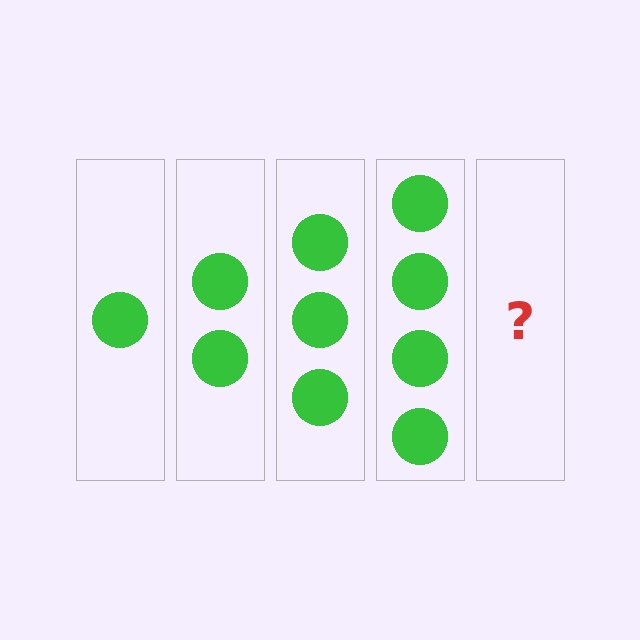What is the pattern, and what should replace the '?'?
The pattern is that each step adds one more circle. The '?' should be 5 circles.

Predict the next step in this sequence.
The next step is 5 circles.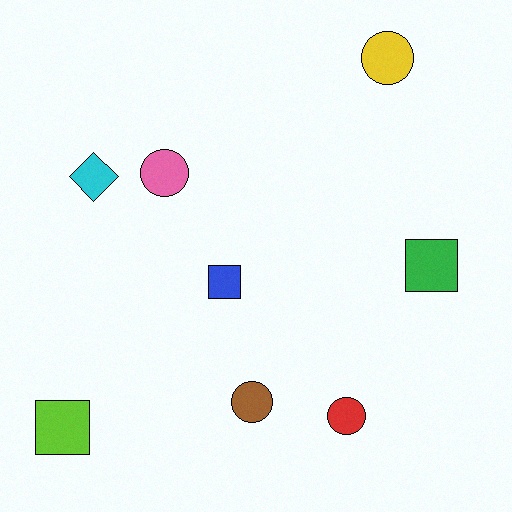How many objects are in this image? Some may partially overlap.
There are 8 objects.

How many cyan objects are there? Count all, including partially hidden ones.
There is 1 cyan object.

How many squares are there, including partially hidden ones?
There are 3 squares.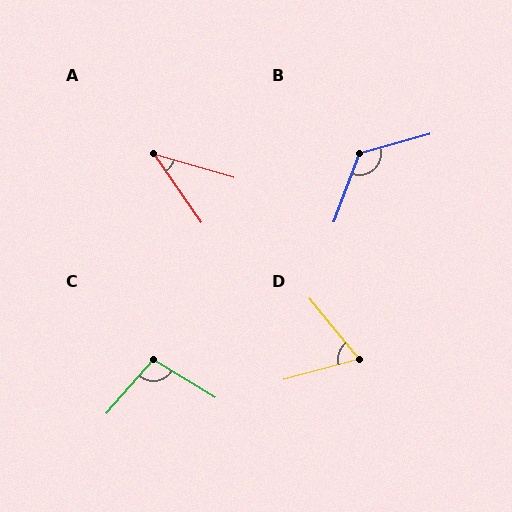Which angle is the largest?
B, at approximately 126 degrees.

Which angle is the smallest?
A, at approximately 39 degrees.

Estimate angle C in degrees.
Approximately 100 degrees.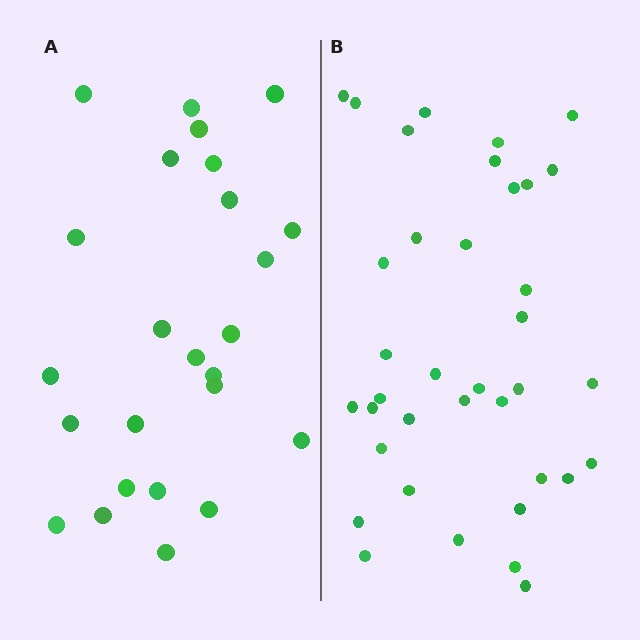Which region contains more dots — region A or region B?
Region B (the right region) has more dots.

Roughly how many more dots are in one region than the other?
Region B has roughly 12 or so more dots than region A.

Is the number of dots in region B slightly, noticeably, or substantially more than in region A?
Region B has substantially more. The ratio is roughly 1.5 to 1.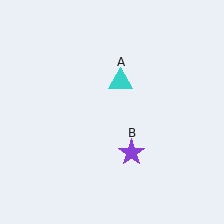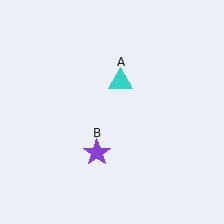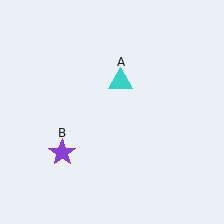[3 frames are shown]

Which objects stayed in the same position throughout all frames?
Cyan triangle (object A) remained stationary.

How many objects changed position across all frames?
1 object changed position: purple star (object B).